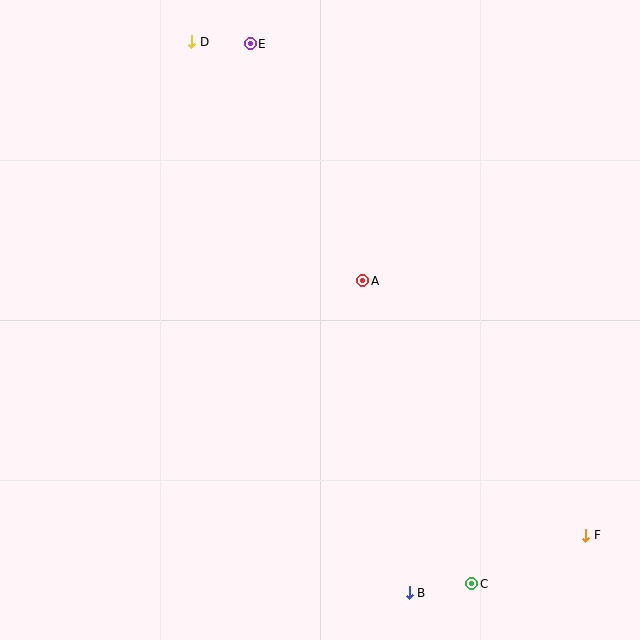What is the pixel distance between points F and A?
The distance between F and A is 338 pixels.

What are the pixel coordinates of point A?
Point A is at (363, 281).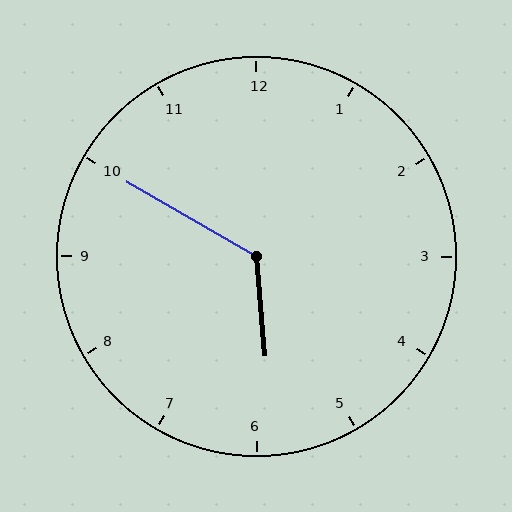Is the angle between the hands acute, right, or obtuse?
It is obtuse.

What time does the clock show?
5:50.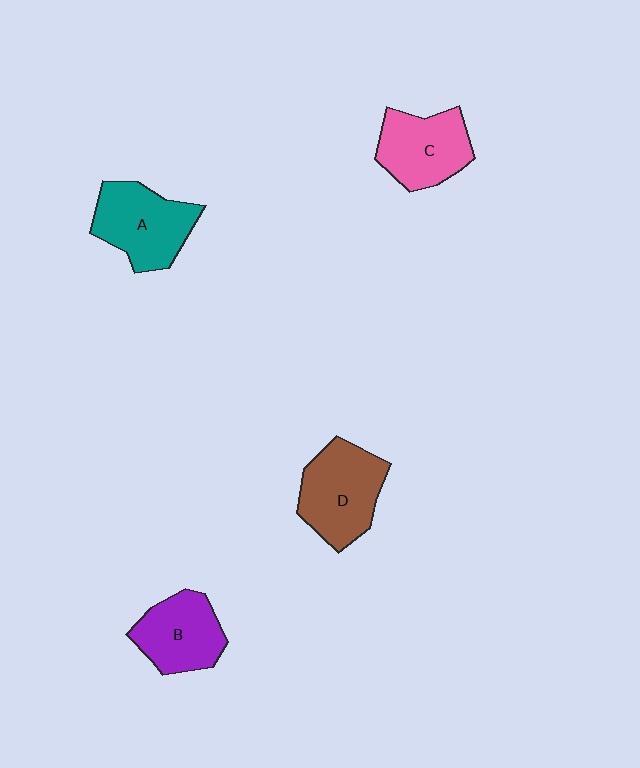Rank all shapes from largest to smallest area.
From largest to smallest: D (brown), A (teal), C (pink), B (purple).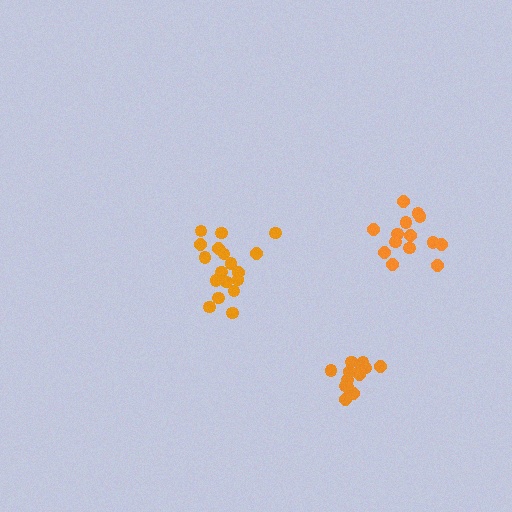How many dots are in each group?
Group 1: 14 dots, Group 2: 18 dots, Group 3: 14 dots (46 total).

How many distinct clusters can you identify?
There are 3 distinct clusters.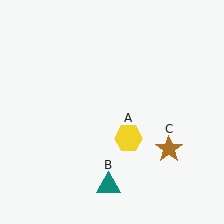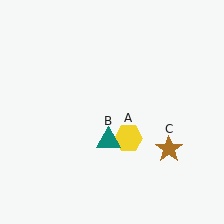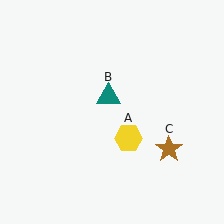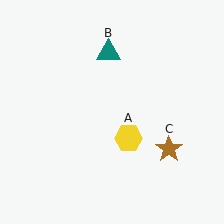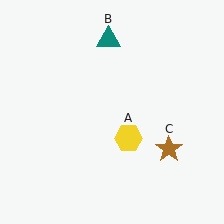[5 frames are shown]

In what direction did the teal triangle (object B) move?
The teal triangle (object B) moved up.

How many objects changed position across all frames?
1 object changed position: teal triangle (object B).